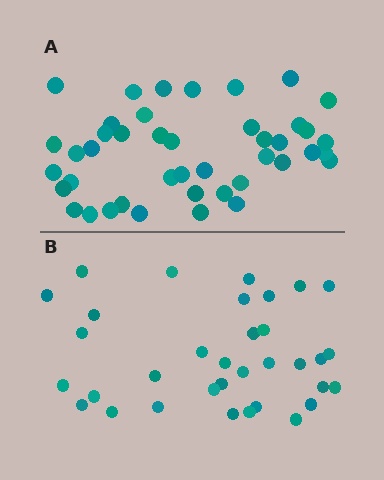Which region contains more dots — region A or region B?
Region A (the top region) has more dots.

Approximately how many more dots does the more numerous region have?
Region A has roughly 8 or so more dots than region B.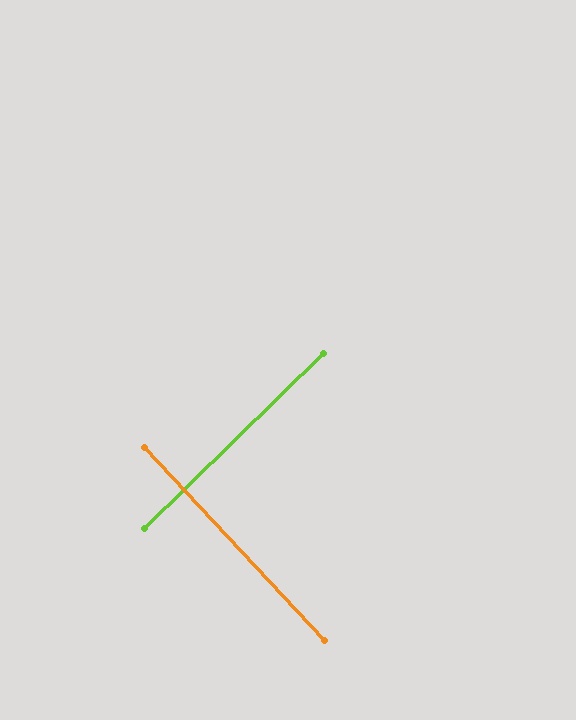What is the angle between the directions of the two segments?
Approximately 89 degrees.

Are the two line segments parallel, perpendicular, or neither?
Perpendicular — they meet at approximately 89°.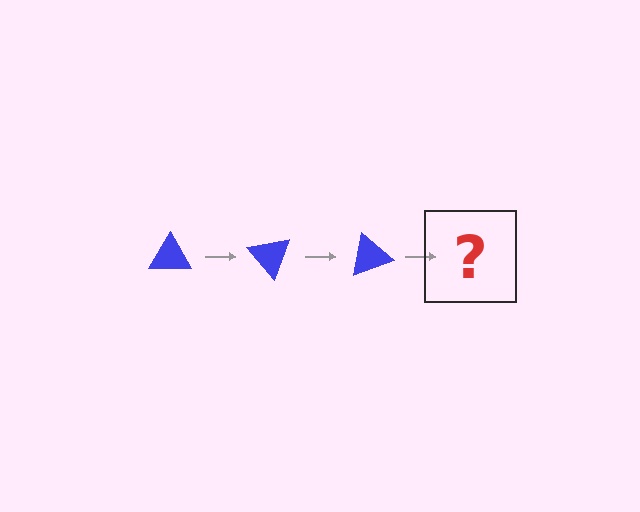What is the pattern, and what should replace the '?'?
The pattern is that the triangle rotates 50 degrees each step. The '?' should be a blue triangle rotated 150 degrees.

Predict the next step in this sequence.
The next step is a blue triangle rotated 150 degrees.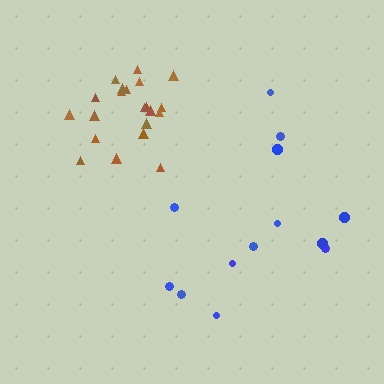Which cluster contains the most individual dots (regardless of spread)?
Brown (21).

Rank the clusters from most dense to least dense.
brown, blue.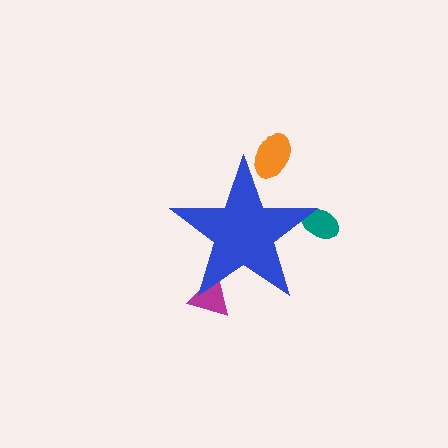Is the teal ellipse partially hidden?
Yes, the teal ellipse is partially hidden behind the blue star.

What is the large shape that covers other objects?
A blue star.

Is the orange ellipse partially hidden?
Yes, the orange ellipse is partially hidden behind the blue star.